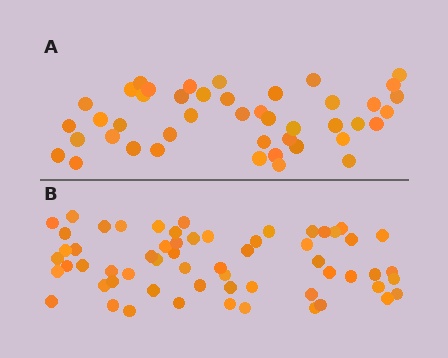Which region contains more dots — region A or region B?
Region B (the bottom region) has more dots.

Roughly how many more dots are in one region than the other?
Region B has approximately 15 more dots than region A.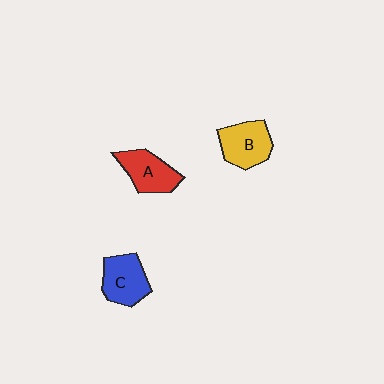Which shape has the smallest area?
Shape A (red).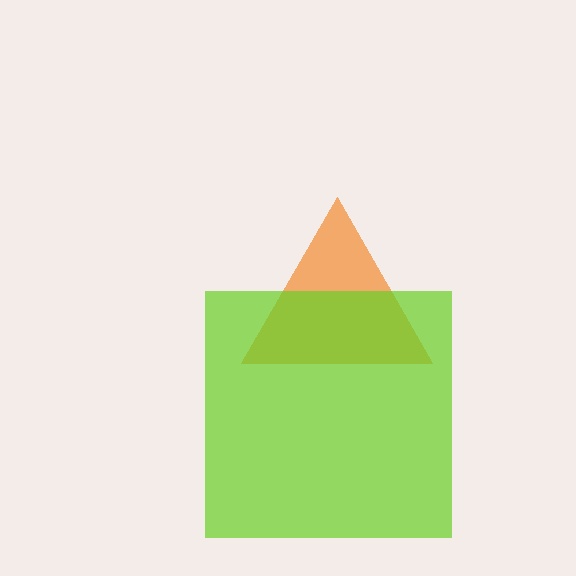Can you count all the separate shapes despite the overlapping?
Yes, there are 2 separate shapes.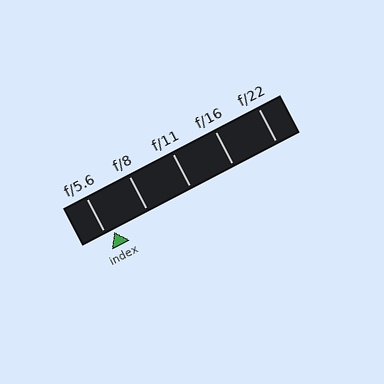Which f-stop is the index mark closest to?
The index mark is closest to f/5.6.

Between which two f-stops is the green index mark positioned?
The index mark is between f/5.6 and f/8.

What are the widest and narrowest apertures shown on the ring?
The widest aperture shown is f/5.6 and the narrowest is f/22.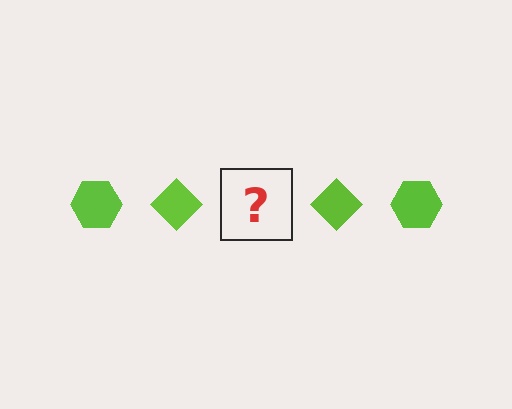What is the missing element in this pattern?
The missing element is a lime hexagon.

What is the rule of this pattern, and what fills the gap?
The rule is that the pattern cycles through hexagon, diamond shapes in lime. The gap should be filled with a lime hexagon.